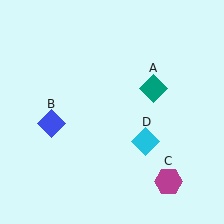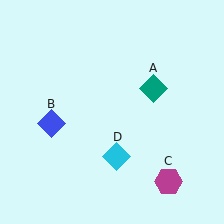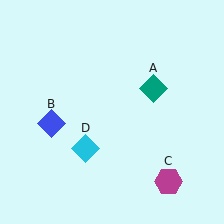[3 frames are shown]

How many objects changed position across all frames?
1 object changed position: cyan diamond (object D).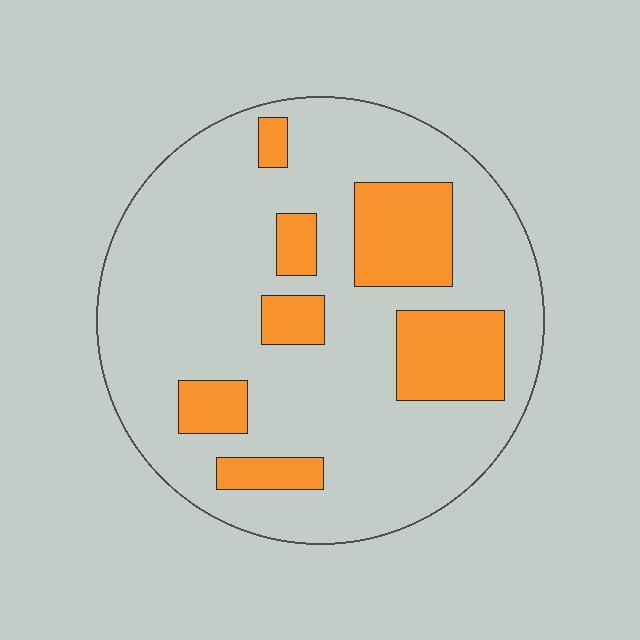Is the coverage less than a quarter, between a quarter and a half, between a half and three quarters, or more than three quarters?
Less than a quarter.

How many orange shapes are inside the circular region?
7.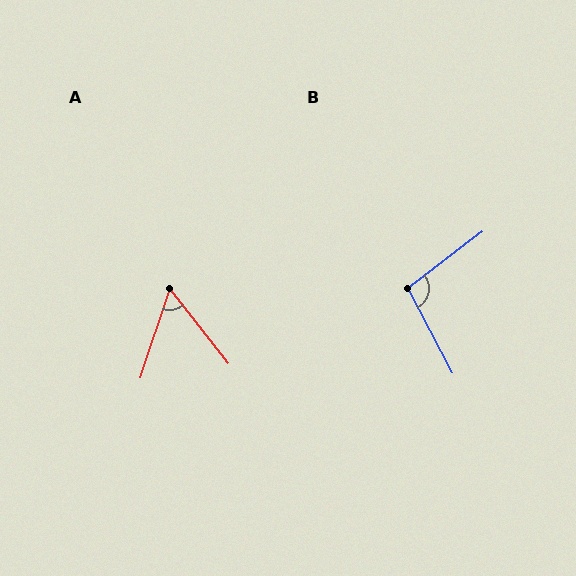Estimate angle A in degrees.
Approximately 56 degrees.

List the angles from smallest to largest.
A (56°), B (100°).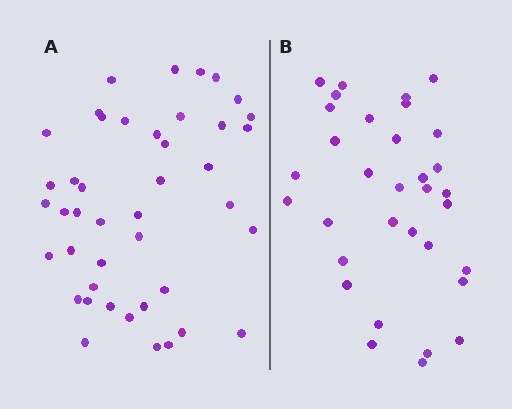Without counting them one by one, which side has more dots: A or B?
Region A (the left region) has more dots.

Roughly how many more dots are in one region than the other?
Region A has roughly 10 or so more dots than region B.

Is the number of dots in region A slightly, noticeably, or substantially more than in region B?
Region A has noticeably more, but not dramatically so. The ratio is roughly 1.3 to 1.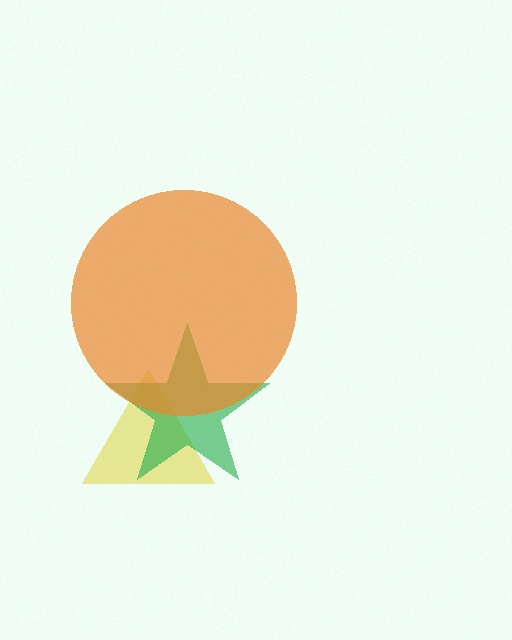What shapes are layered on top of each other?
The layered shapes are: a yellow triangle, a green star, an orange circle.